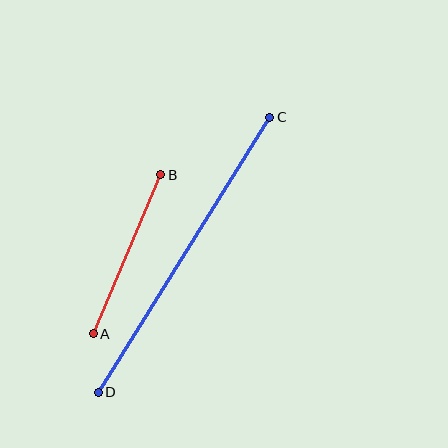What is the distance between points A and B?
The distance is approximately 173 pixels.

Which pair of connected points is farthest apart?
Points C and D are farthest apart.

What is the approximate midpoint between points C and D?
The midpoint is at approximately (184, 255) pixels.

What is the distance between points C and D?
The distance is approximately 324 pixels.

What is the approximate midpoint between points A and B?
The midpoint is at approximately (127, 254) pixels.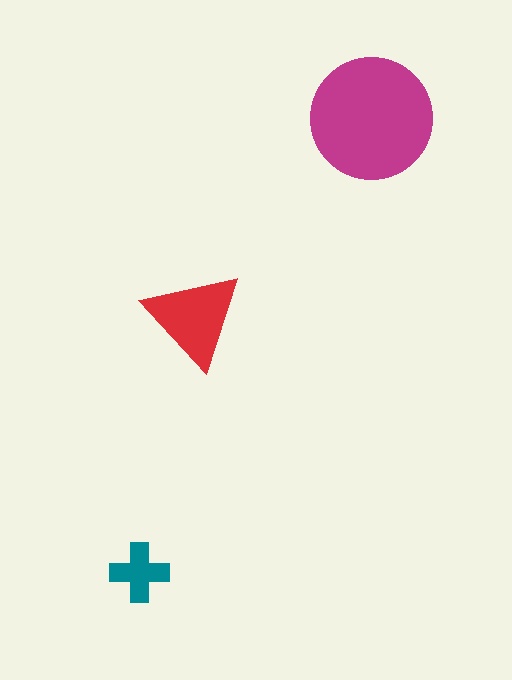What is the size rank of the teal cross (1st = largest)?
3rd.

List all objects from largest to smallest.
The magenta circle, the red triangle, the teal cross.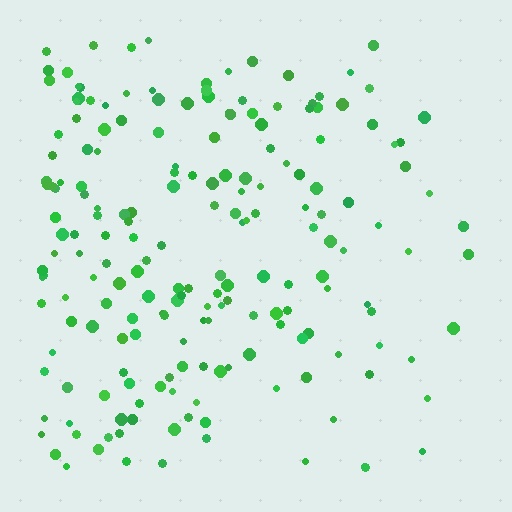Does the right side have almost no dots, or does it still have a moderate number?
Still a moderate number, just noticeably fewer than the left.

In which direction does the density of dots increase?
From right to left, with the left side densest.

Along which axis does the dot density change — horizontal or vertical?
Horizontal.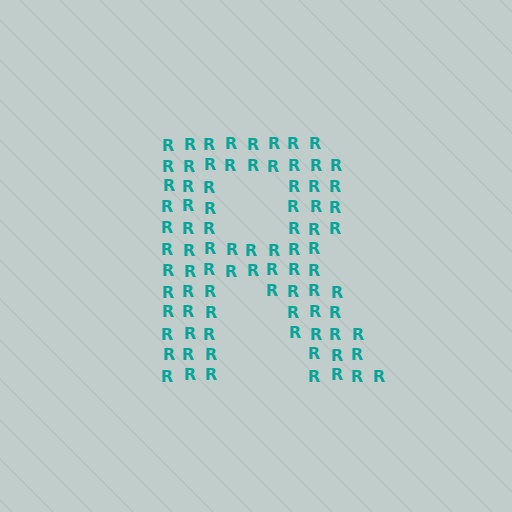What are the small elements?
The small elements are letter R's.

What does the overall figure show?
The overall figure shows the letter R.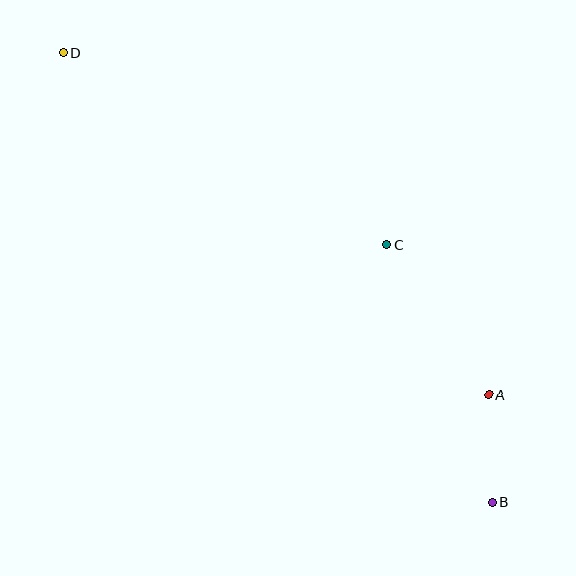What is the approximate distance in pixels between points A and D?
The distance between A and D is approximately 546 pixels.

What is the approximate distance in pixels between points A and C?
The distance between A and C is approximately 182 pixels.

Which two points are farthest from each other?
Points B and D are farthest from each other.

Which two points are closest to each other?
Points A and B are closest to each other.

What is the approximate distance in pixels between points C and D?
The distance between C and D is approximately 376 pixels.